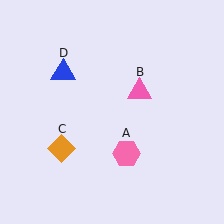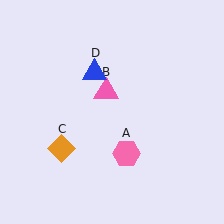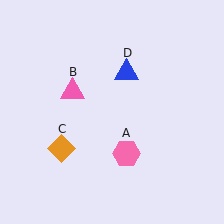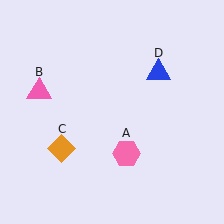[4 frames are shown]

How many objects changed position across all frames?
2 objects changed position: pink triangle (object B), blue triangle (object D).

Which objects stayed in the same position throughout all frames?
Pink hexagon (object A) and orange diamond (object C) remained stationary.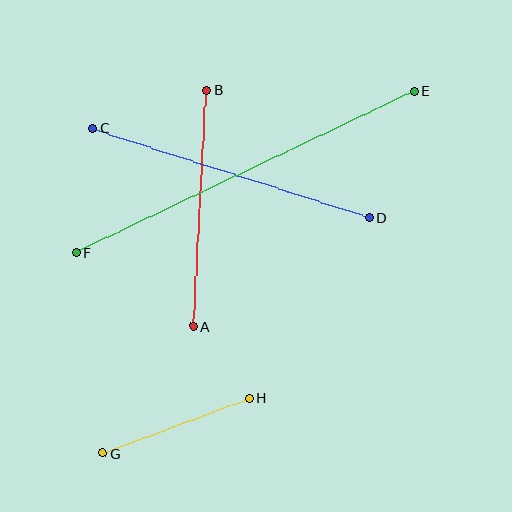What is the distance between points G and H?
The distance is approximately 156 pixels.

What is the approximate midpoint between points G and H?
The midpoint is at approximately (176, 426) pixels.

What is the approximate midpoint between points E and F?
The midpoint is at approximately (245, 172) pixels.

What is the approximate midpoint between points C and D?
The midpoint is at approximately (231, 173) pixels.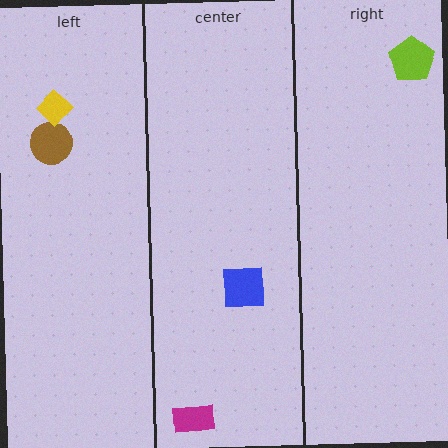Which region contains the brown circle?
The left region.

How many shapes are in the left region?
2.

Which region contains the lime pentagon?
The right region.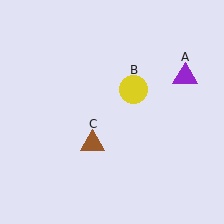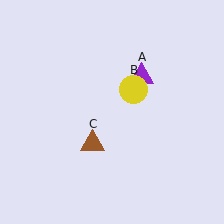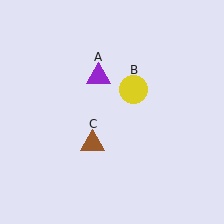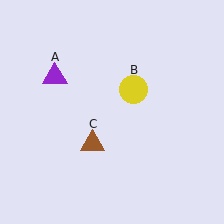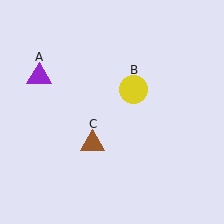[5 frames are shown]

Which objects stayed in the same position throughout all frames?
Yellow circle (object B) and brown triangle (object C) remained stationary.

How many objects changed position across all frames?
1 object changed position: purple triangle (object A).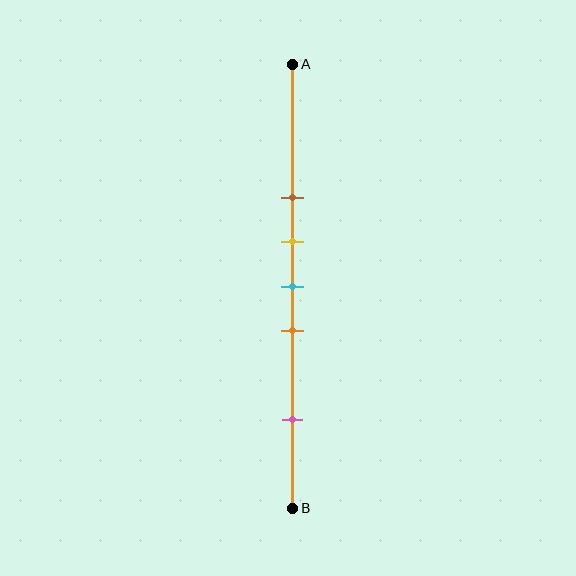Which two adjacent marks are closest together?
The yellow and cyan marks are the closest adjacent pair.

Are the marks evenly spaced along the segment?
No, the marks are not evenly spaced.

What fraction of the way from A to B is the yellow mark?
The yellow mark is approximately 40% (0.4) of the way from A to B.